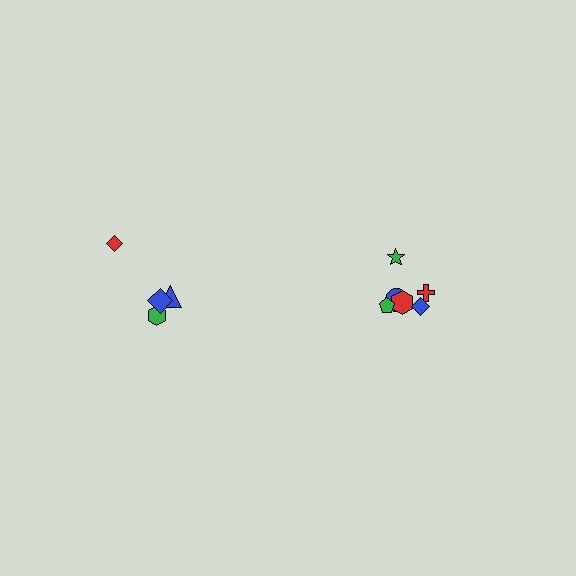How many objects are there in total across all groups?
There are 10 objects.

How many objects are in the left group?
There are 4 objects.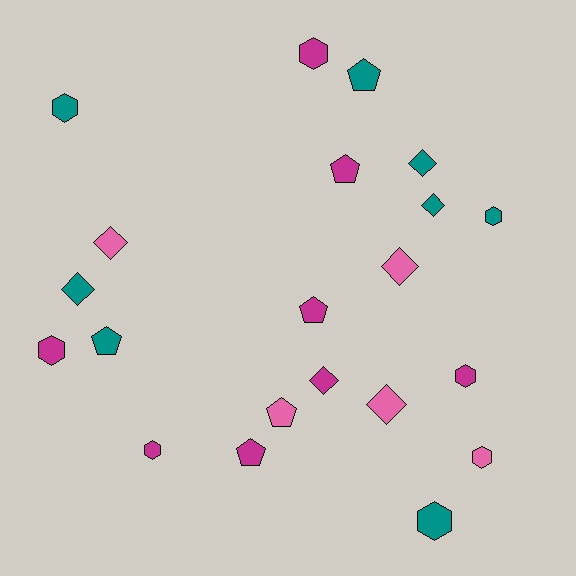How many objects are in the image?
There are 21 objects.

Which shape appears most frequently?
Hexagon, with 8 objects.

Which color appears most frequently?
Teal, with 8 objects.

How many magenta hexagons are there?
There are 4 magenta hexagons.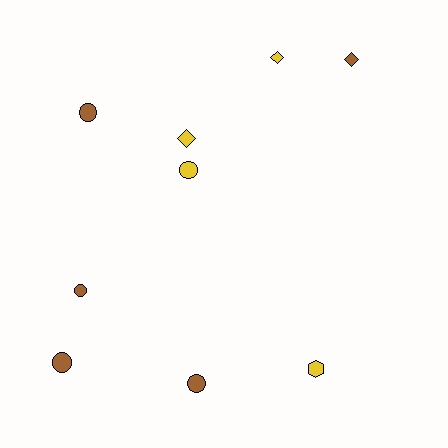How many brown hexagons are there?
There are no brown hexagons.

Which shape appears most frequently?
Circle, with 5 objects.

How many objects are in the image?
There are 9 objects.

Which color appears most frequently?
Brown, with 5 objects.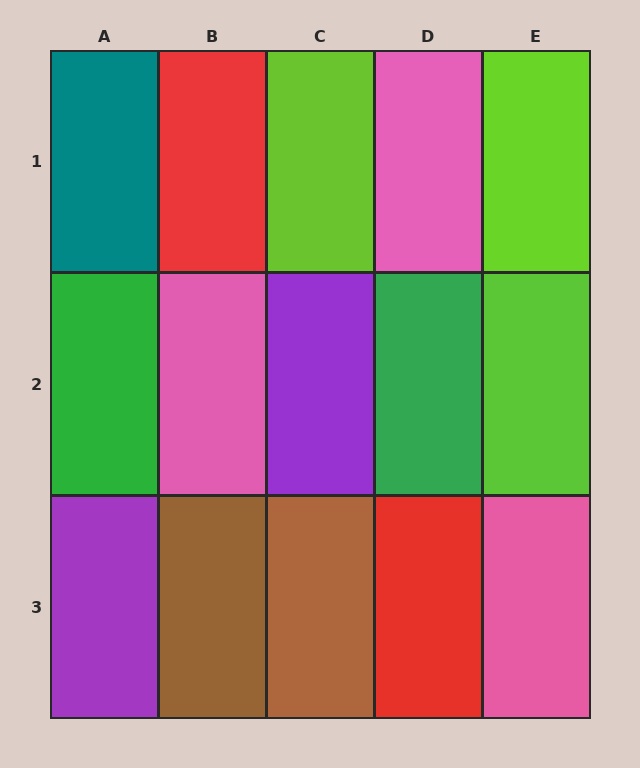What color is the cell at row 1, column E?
Lime.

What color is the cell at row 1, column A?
Teal.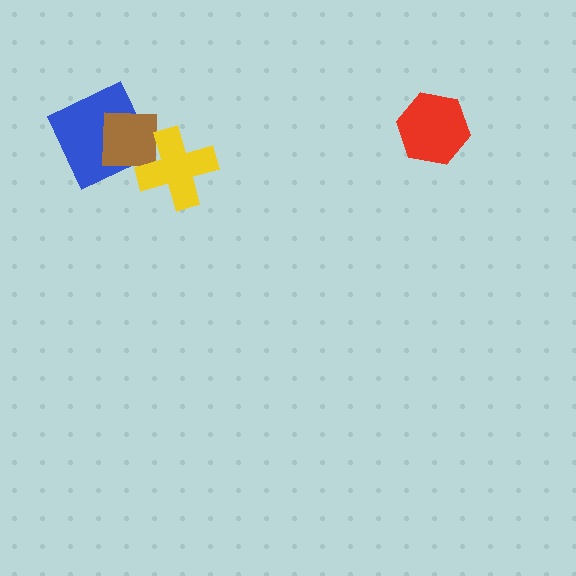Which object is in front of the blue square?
The brown square is in front of the blue square.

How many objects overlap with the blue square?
1 object overlaps with the blue square.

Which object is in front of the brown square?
The yellow cross is in front of the brown square.